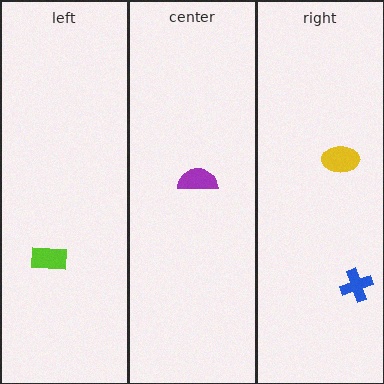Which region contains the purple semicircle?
The center region.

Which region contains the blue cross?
The right region.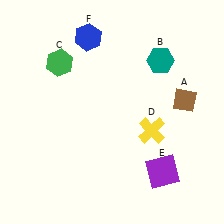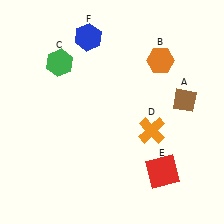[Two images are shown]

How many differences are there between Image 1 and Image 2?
There are 3 differences between the two images.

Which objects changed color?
B changed from teal to orange. D changed from yellow to orange. E changed from purple to red.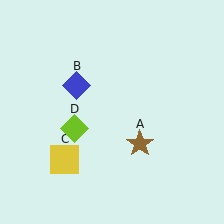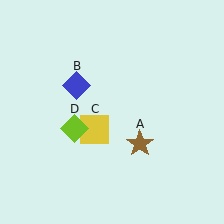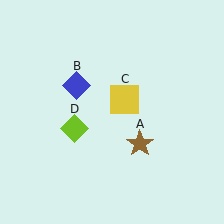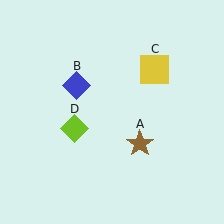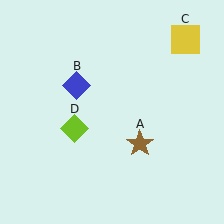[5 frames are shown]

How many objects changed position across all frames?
1 object changed position: yellow square (object C).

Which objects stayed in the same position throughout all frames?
Brown star (object A) and blue diamond (object B) and lime diamond (object D) remained stationary.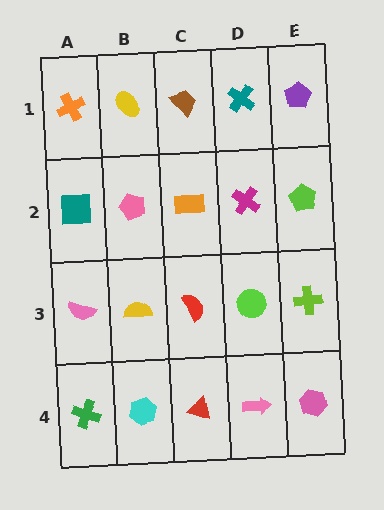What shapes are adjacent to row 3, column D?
A magenta cross (row 2, column D), a pink arrow (row 4, column D), a red semicircle (row 3, column C), a lime cross (row 3, column E).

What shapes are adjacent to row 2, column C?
A brown trapezoid (row 1, column C), a red semicircle (row 3, column C), a pink pentagon (row 2, column B), a magenta cross (row 2, column D).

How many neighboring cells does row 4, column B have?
3.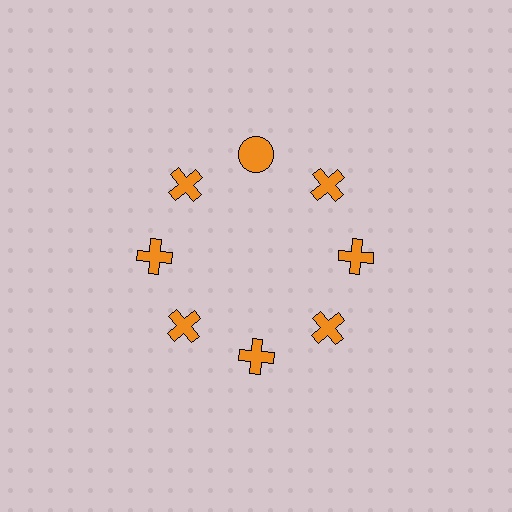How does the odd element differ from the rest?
It has a different shape: circle instead of cross.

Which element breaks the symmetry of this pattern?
The orange circle at roughly the 12 o'clock position breaks the symmetry. All other shapes are orange crosses.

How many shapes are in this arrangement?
There are 8 shapes arranged in a ring pattern.